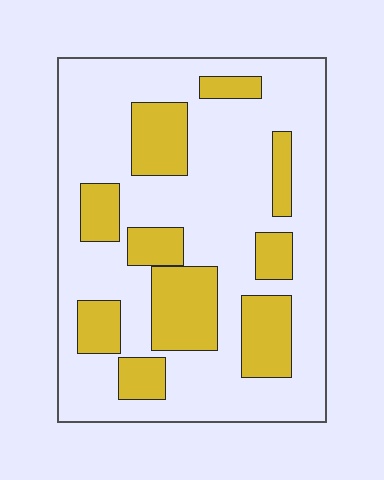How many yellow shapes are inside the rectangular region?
10.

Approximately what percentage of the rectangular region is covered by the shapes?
Approximately 30%.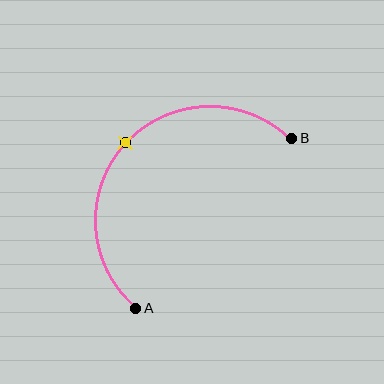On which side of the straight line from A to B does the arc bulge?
The arc bulges above and to the left of the straight line connecting A and B.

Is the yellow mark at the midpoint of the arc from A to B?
Yes. The yellow mark lies on the arc at equal arc-length from both A and B — it is the arc midpoint.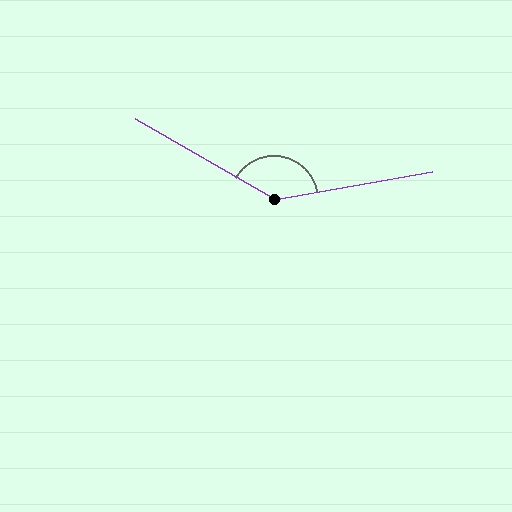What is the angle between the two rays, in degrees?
Approximately 140 degrees.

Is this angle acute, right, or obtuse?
It is obtuse.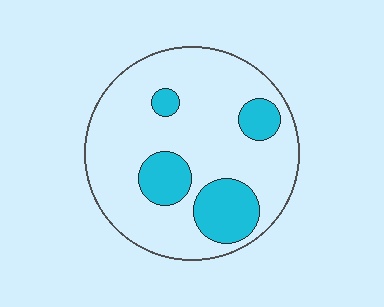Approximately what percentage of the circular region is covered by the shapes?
Approximately 20%.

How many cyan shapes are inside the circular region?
4.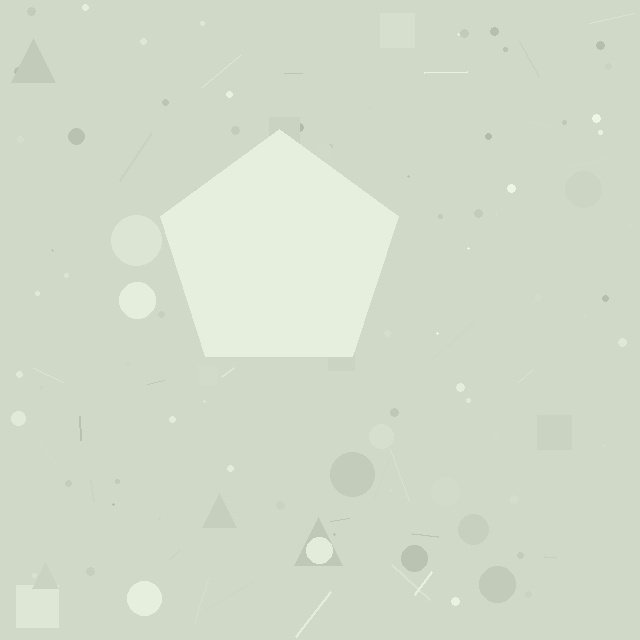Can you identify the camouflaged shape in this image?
The camouflaged shape is a pentagon.